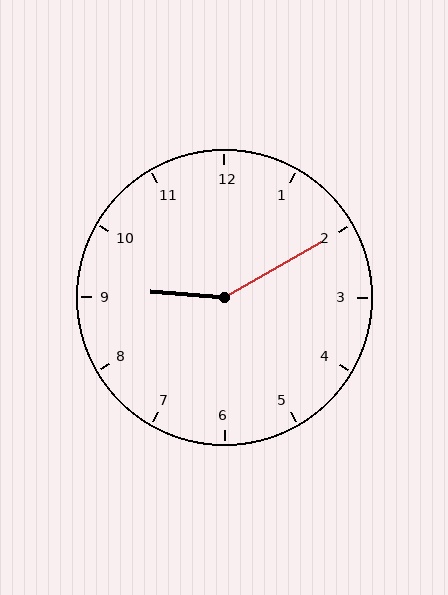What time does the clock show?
9:10.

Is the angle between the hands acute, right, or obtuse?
It is obtuse.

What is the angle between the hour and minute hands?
Approximately 145 degrees.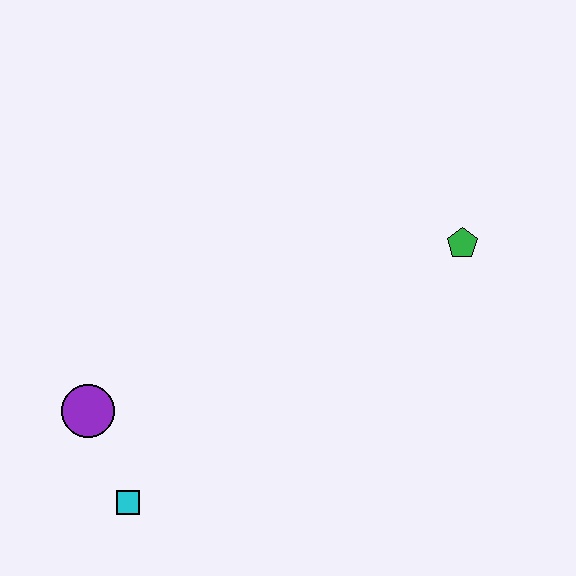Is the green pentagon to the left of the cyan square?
No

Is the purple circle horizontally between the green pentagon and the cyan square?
No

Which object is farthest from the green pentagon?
The cyan square is farthest from the green pentagon.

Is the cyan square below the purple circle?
Yes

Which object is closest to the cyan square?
The purple circle is closest to the cyan square.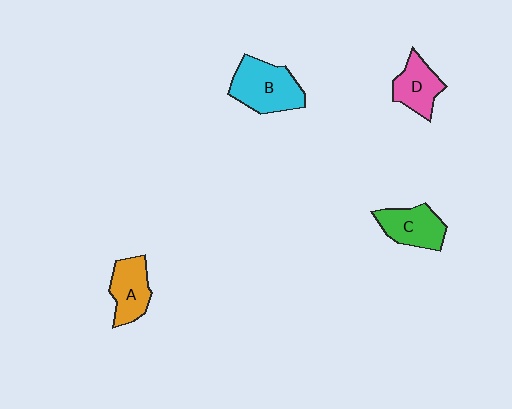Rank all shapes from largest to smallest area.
From largest to smallest: B (cyan), C (green), A (orange), D (pink).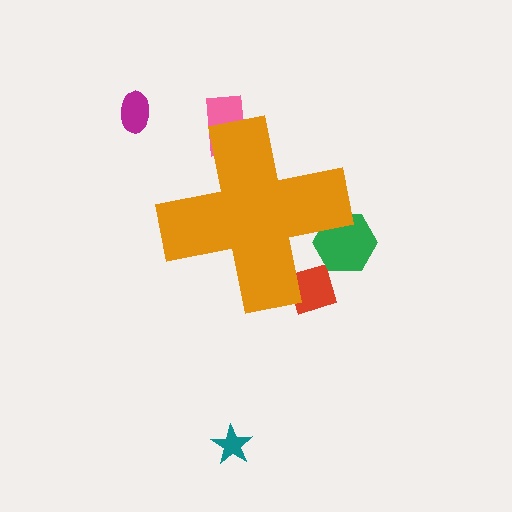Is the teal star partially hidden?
No, the teal star is fully visible.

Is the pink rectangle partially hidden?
Yes, the pink rectangle is partially hidden behind the orange cross.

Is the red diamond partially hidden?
Yes, the red diamond is partially hidden behind the orange cross.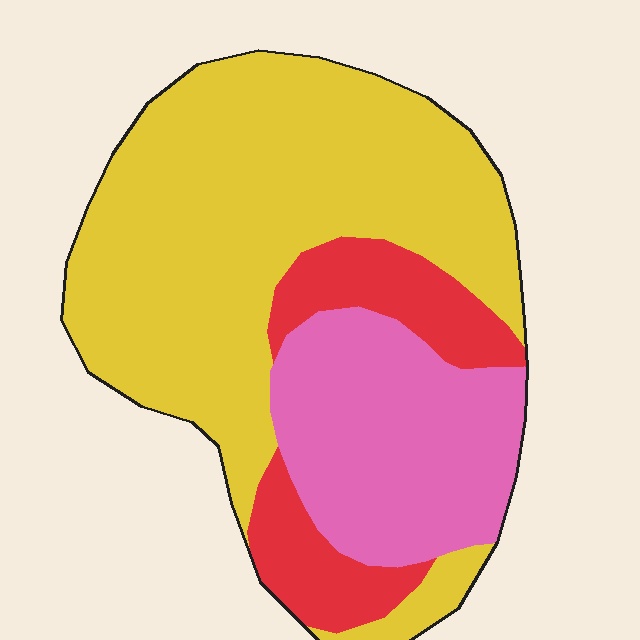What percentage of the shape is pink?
Pink takes up about one quarter (1/4) of the shape.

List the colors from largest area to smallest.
From largest to smallest: yellow, pink, red.